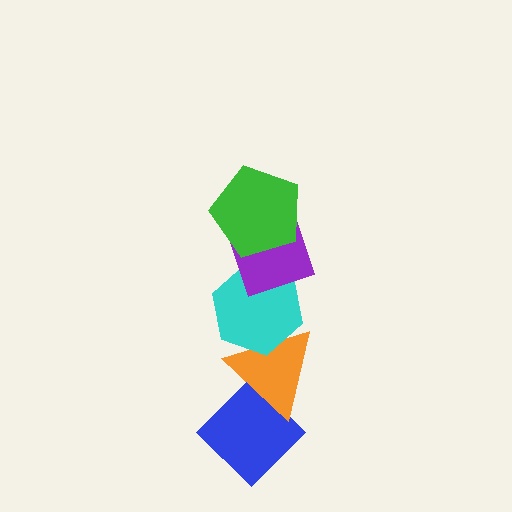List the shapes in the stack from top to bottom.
From top to bottom: the green pentagon, the purple diamond, the cyan hexagon, the orange triangle, the blue diamond.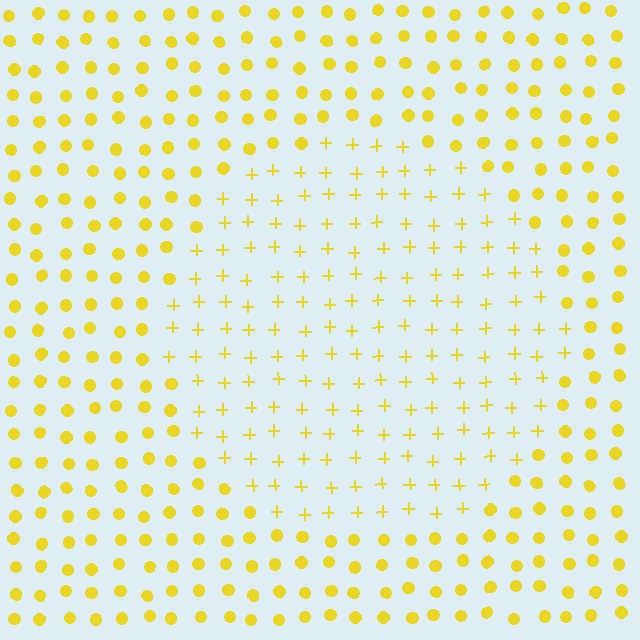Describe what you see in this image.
The image is filled with small yellow elements arranged in a uniform grid. A circle-shaped region contains plus signs, while the surrounding area contains circles. The boundary is defined purely by the change in element shape.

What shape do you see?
I see a circle.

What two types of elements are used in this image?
The image uses plus signs inside the circle region and circles outside it.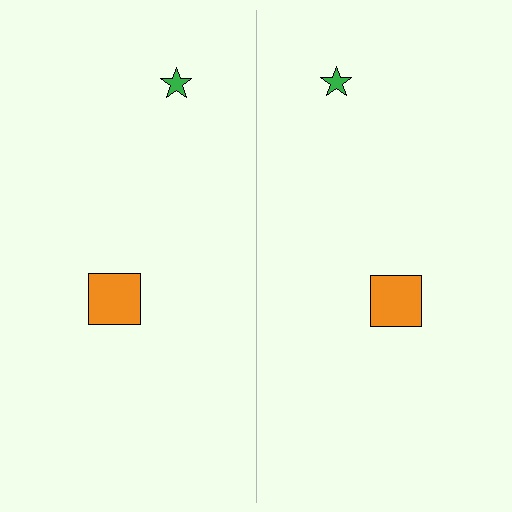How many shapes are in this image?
There are 4 shapes in this image.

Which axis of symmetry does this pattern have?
The pattern has a vertical axis of symmetry running through the center of the image.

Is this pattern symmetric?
Yes, this pattern has bilateral (reflection) symmetry.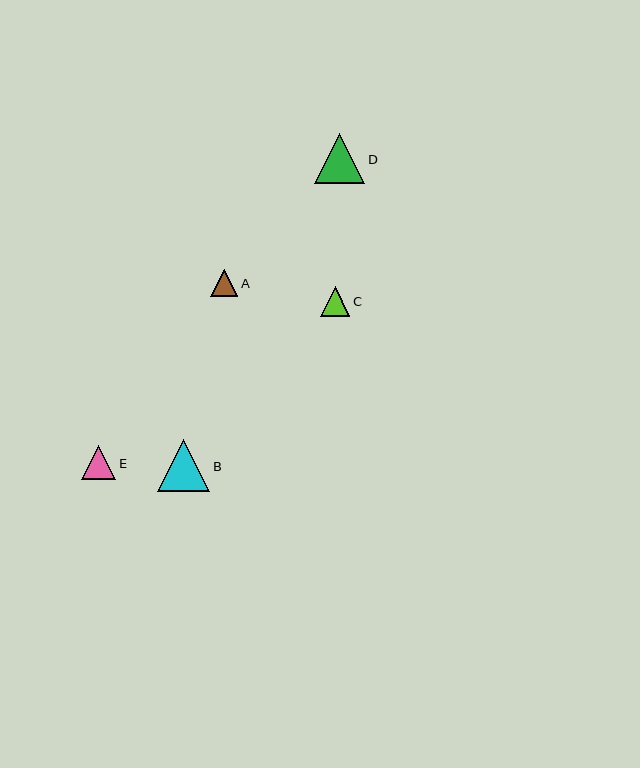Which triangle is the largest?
Triangle B is the largest with a size of approximately 52 pixels.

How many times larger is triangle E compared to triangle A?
Triangle E is approximately 1.3 times the size of triangle A.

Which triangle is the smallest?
Triangle A is the smallest with a size of approximately 27 pixels.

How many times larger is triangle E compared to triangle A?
Triangle E is approximately 1.3 times the size of triangle A.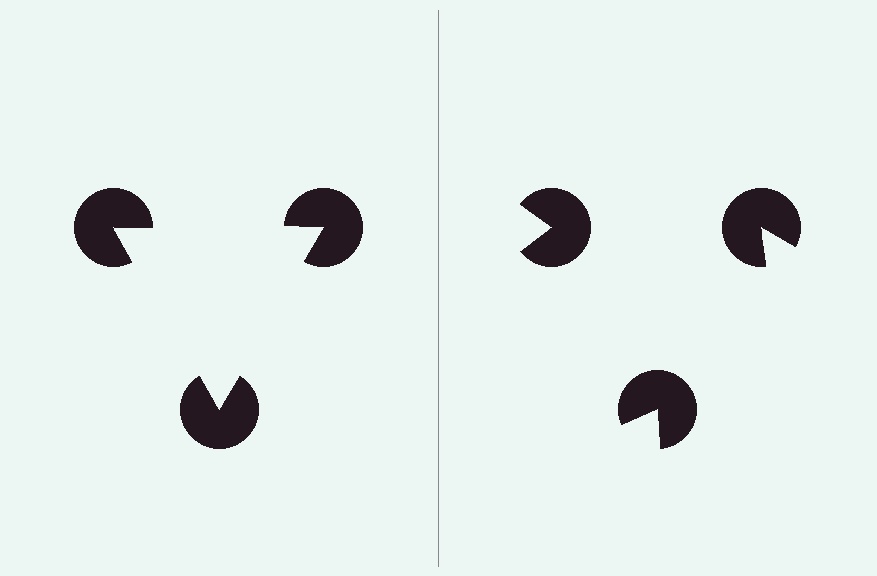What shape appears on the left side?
An illusory triangle.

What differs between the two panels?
The pac-man discs are positioned identically on both sides; only the wedge orientations differ. On the left they align to a triangle; on the right they are misaligned.